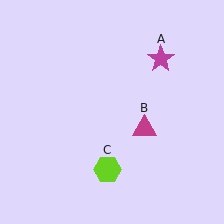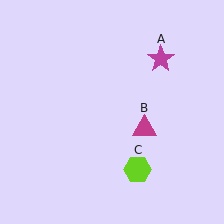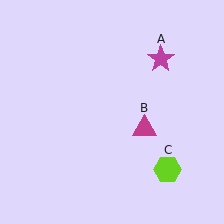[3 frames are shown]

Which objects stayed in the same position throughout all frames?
Magenta star (object A) and magenta triangle (object B) remained stationary.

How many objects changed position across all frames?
1 object changed position: lime hexagon (object C).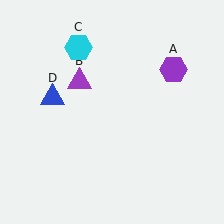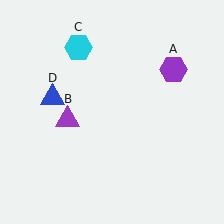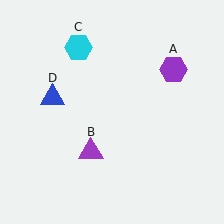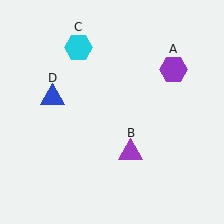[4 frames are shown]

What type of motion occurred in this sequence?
The purple triangle (object B) rotated counterclockwise around the center of the scene.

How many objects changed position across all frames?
1 object changed position: purple triangle (object B).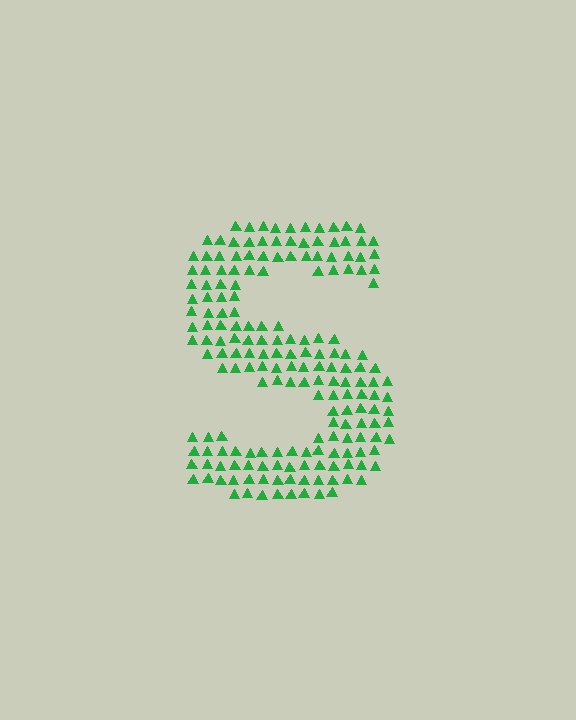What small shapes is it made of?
It is made of small triangles.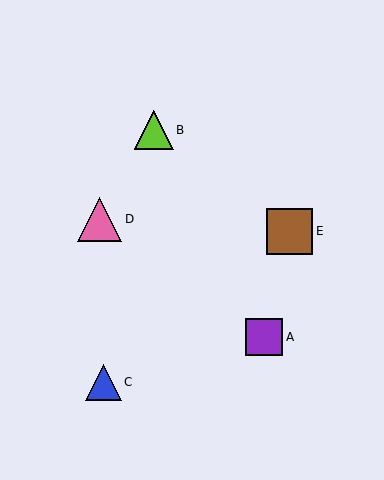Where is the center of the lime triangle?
The center of the lime triangle is at (154, 130).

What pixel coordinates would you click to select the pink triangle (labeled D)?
Click at (99, 219) to select the pink triangle D.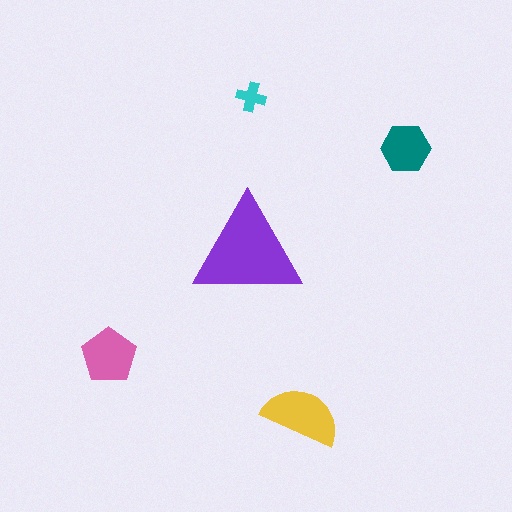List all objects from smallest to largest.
The cyan cross, the teal hexagon, the pink pentagon, the yellow semicircle, the purple triangle.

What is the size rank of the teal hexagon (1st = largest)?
4th.